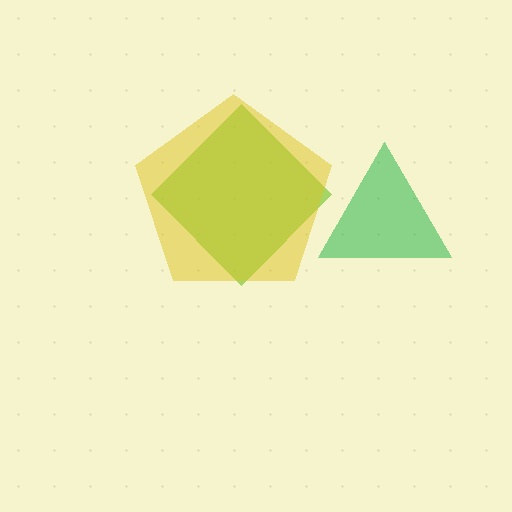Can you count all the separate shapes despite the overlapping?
Yes, there are 3 separate shapes.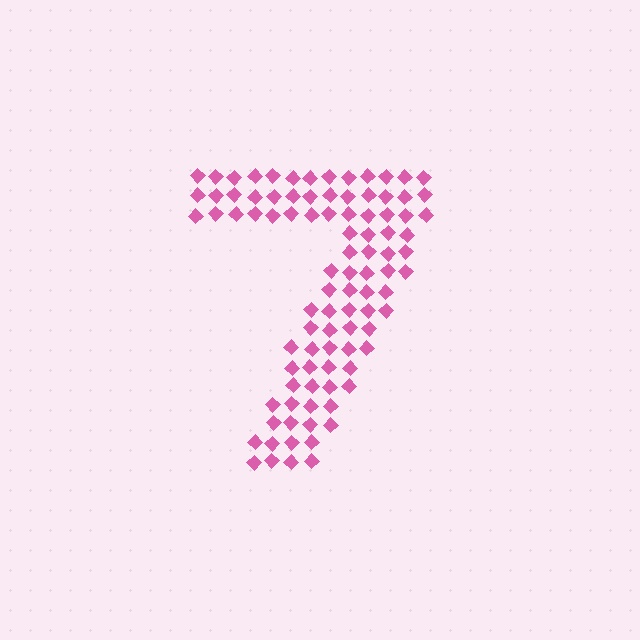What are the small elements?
The small elements are diamonds.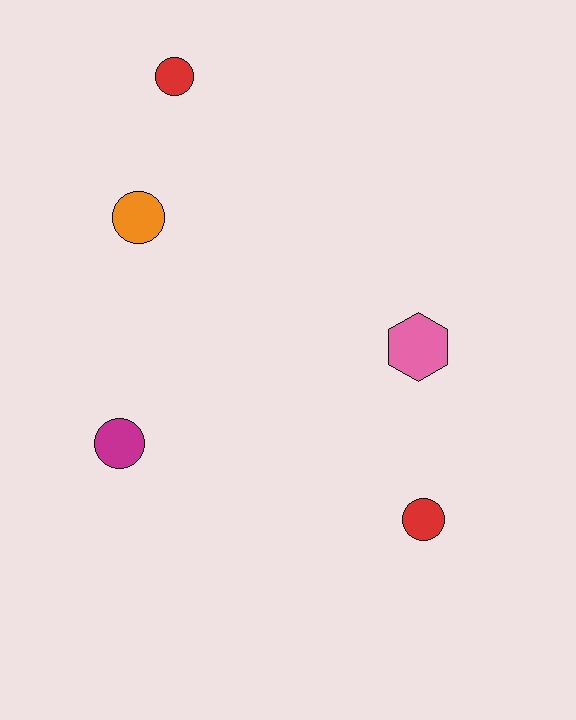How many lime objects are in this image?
There are no lime objects.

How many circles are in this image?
There are 4 circles.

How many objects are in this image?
There are 5 objects.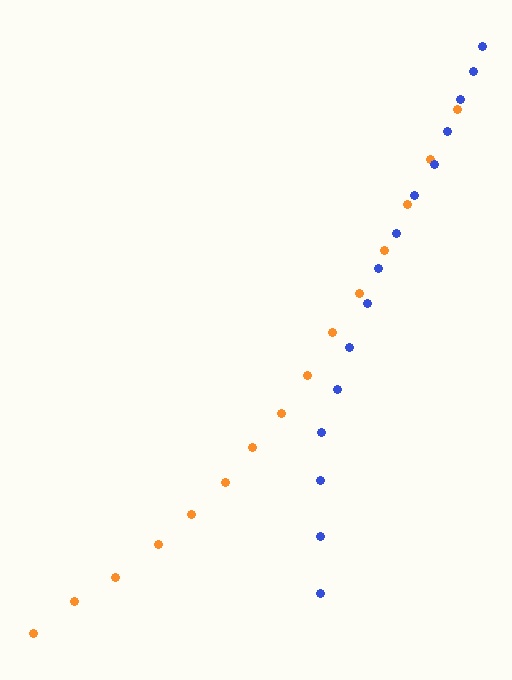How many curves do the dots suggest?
There are 2 distinct paths.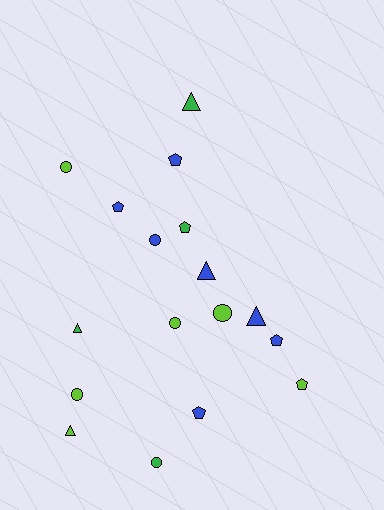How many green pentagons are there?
There is 1 green pentagon.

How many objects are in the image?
There are 17 objects.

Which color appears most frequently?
Blue, with 7 objects.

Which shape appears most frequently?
Circle, with 6 objects.